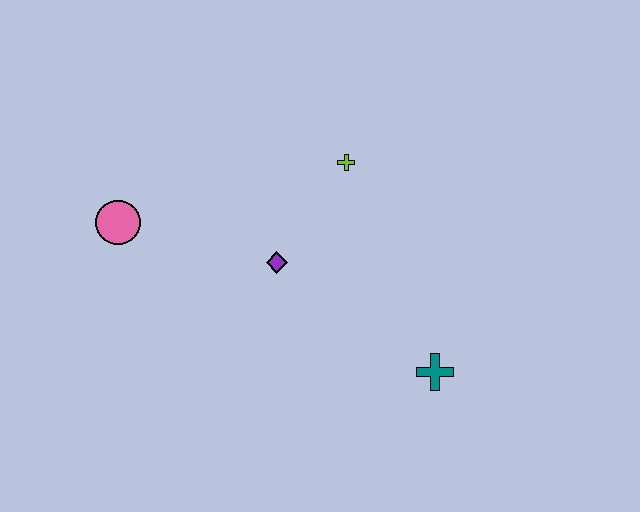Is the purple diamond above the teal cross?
Yes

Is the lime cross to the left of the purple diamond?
No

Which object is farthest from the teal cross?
The pink circle is farthest from the teal cross.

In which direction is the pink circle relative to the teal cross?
The pink circle is to the left of the teal cross.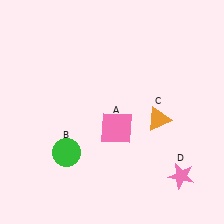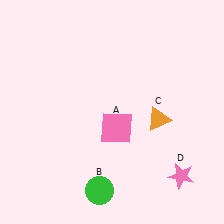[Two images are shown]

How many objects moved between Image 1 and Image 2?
1 object moved between the two images.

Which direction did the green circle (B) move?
The green circle (B) moved down.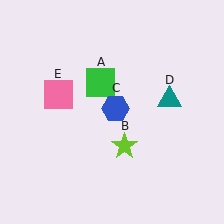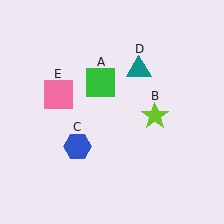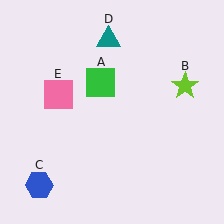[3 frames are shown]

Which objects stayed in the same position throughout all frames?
Green square (object A) and pink square (object E) remained stationary.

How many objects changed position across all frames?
3 objects changed position: lime star (object B), blue hexagon (object C), teal triangle (object D).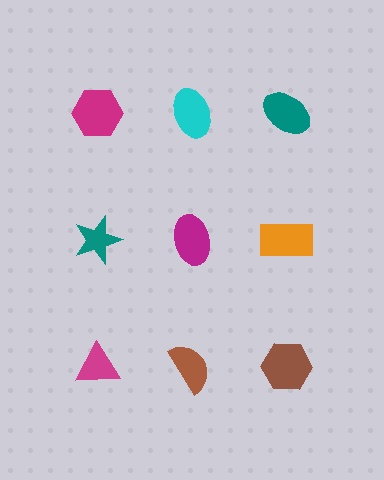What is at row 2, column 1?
A teal star.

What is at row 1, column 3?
A teal ellipse.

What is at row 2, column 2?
A magenta ellipse.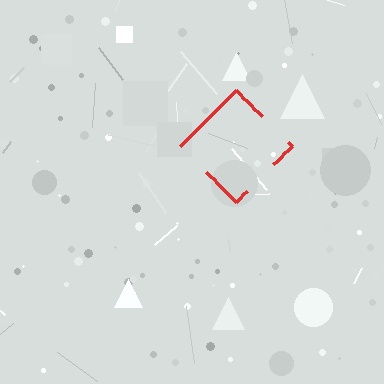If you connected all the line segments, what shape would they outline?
They would outline a diamond.